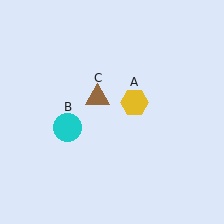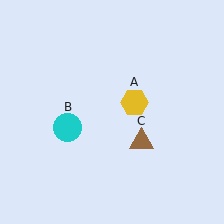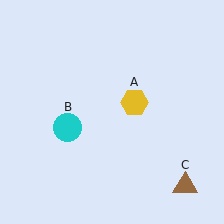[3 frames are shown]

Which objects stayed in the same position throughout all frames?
Yellow hexagon (object A) and cyan circle (object B) remained stationary.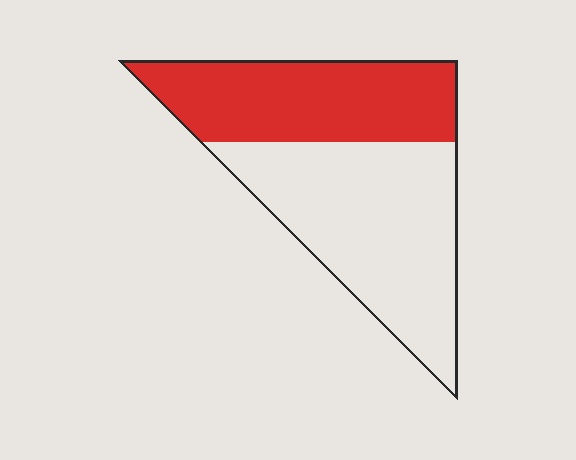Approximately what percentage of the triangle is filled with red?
Approximately 40%.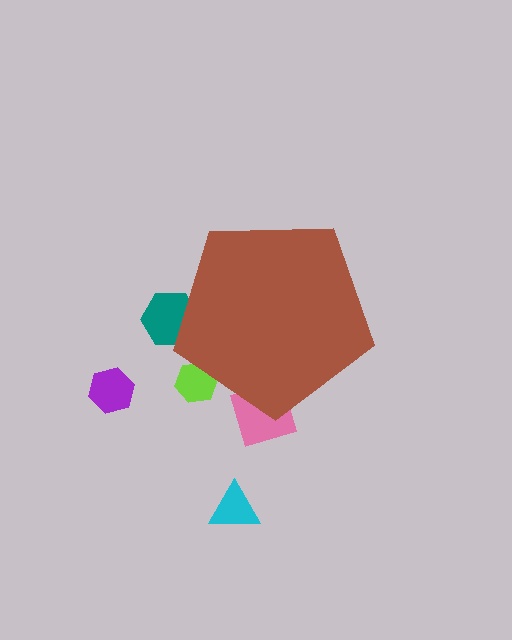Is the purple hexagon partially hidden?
No, the purple hexagon is fully visible.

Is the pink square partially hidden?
Yes, the pink square is partially hidden behind the brown pentagon.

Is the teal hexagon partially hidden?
Yes, the teal hexagon is partially hidden behind the brown pentagon.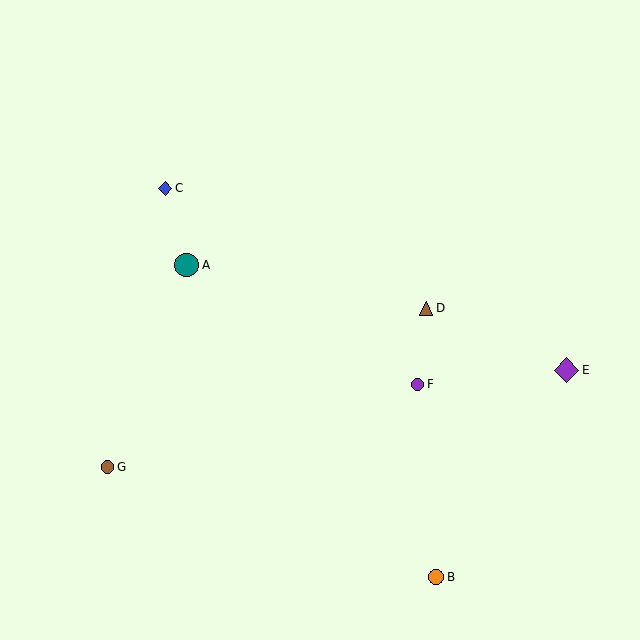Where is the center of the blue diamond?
The center of the blue diamond is at (165, 188).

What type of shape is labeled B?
Shape B is an orange circle.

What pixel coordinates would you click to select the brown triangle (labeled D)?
Click at (426, 308) to select the brown triangle D.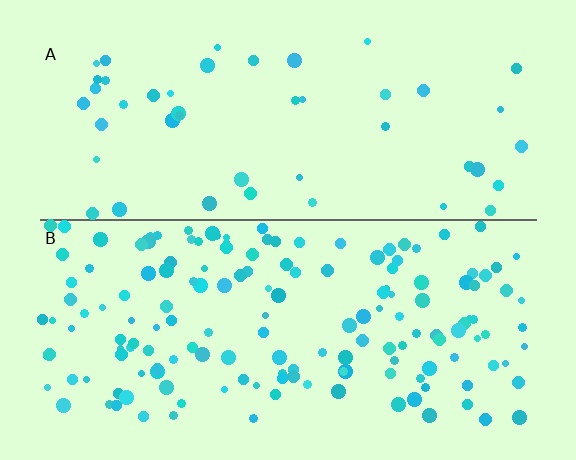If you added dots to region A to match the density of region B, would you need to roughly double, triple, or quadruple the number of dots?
Approximately triple.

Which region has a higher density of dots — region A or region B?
B (the bottom).